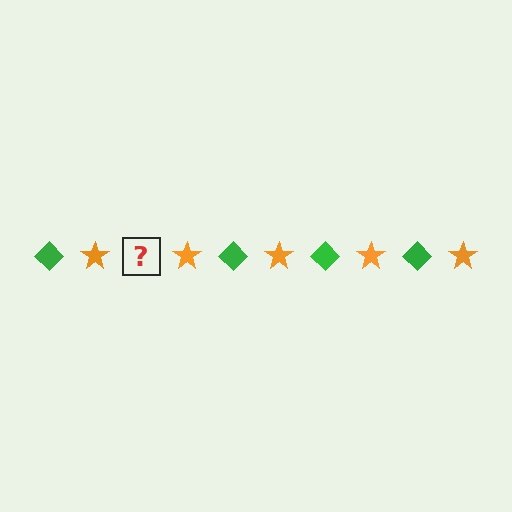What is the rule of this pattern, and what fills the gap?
The rule is that the pattern alternates between green diamond and orange star. The gap should be filled with a green diamond.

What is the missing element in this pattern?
The missing element is a green diamond.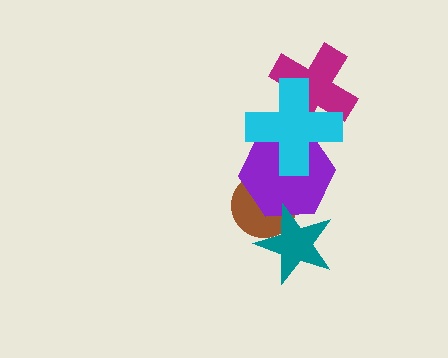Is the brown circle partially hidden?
Yes, it is partially covered by another shape.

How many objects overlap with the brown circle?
2 objects overlap with the brown circle.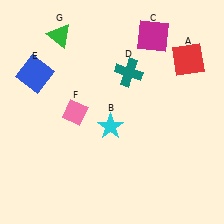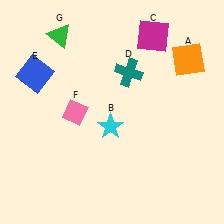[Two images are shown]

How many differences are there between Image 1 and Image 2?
There is 1 difference between the two images.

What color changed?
The square (A) changed from red in Image 1 to orange in Image 2.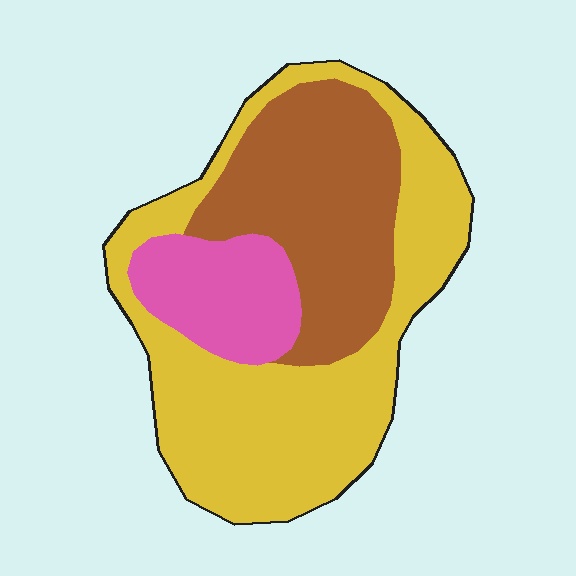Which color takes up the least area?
Pink, at roughly 15%.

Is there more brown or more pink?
Brown.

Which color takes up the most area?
Yellow, at roughly 50%.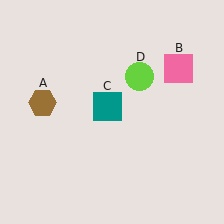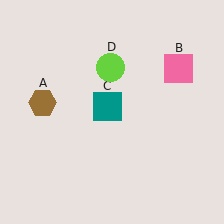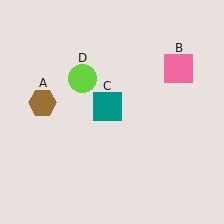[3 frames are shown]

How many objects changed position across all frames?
1 object changed position: lime circle (object D).